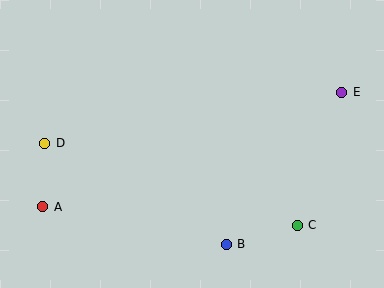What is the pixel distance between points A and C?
The distance between A and C is 255 pixels.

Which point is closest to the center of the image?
Point B at (226, 244) is closest to the center.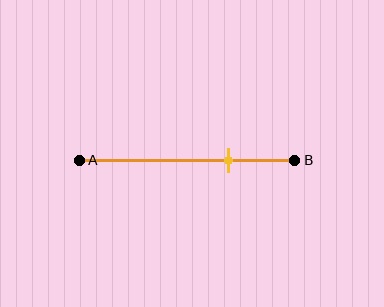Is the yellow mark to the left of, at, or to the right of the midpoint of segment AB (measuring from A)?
The yellow mark is to the right of the midpoint of segment AB.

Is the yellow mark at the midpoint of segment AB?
No, the mark is at about 70% from A, not at the 50% midpoint.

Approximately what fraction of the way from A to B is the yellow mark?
The yellow mark is approximately 70% of the way from A to B.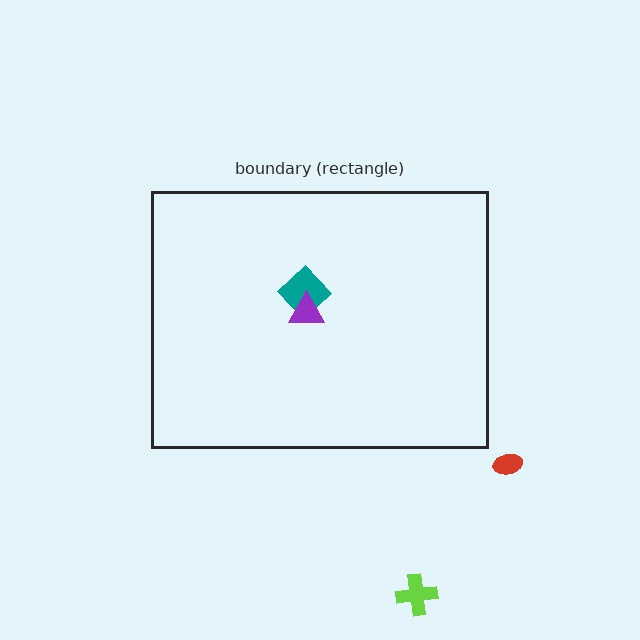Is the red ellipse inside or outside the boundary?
Outside.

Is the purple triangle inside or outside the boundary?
Inside.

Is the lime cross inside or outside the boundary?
Outside.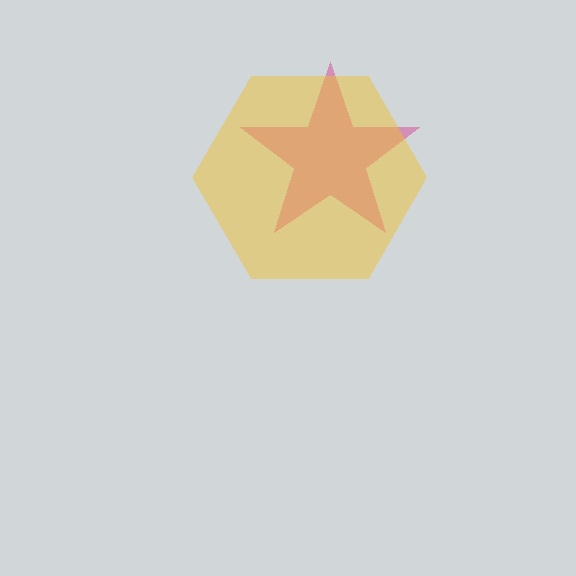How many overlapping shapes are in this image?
There are 2 overlapping shapes in the image.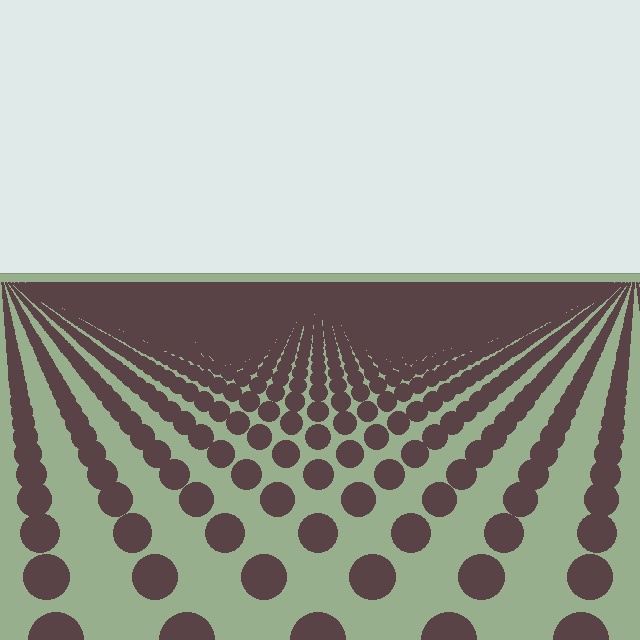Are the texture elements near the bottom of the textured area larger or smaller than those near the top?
Larger. Near the bottom, elements are closer to the viewer and appear at a bigger on-screen size.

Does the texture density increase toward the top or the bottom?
Density increases toward the top.